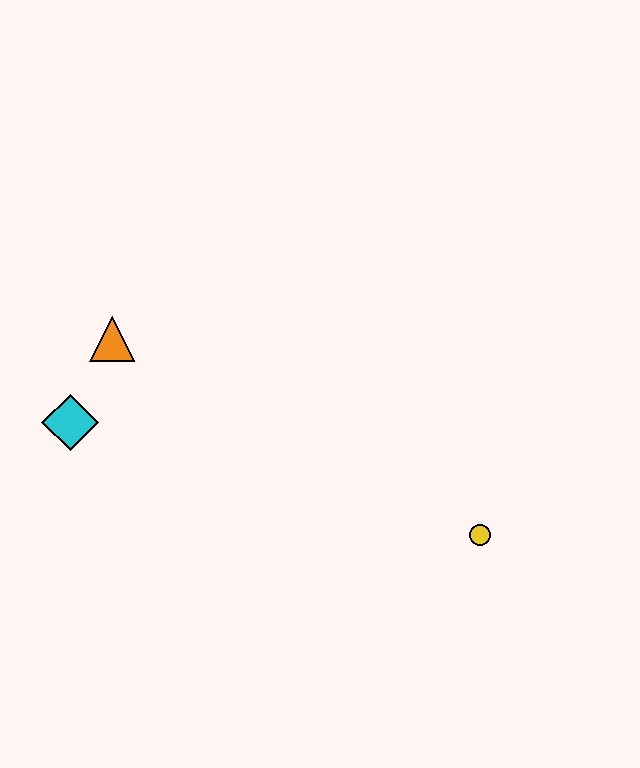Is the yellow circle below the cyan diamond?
Yes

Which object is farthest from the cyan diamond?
The yellow circle is farthest from the cyan diamond.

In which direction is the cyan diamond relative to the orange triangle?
The cyan diamond is below the orange triangle.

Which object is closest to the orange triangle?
The cyan diamond is closest to the orange triangle.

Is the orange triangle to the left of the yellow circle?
Yes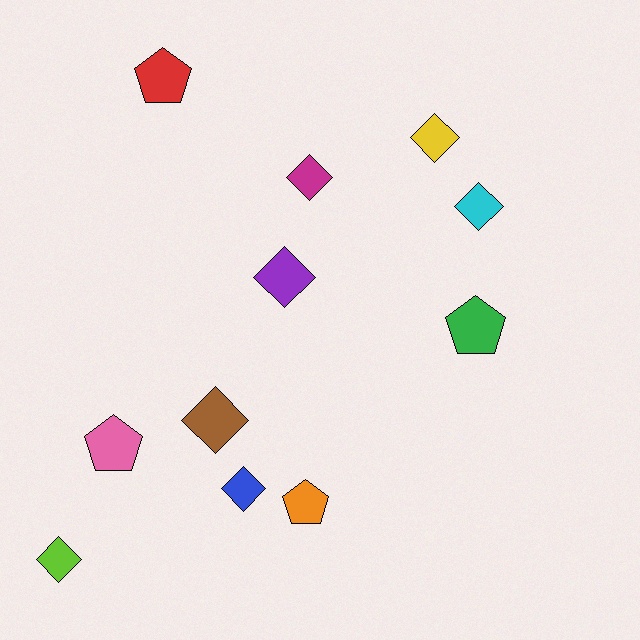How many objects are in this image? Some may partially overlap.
There are 11 objects.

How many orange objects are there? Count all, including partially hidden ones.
There is 1 orange object.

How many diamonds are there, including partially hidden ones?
There are 7 diamonds.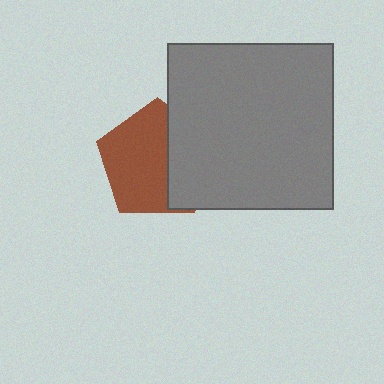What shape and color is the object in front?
The object in front is a gray square.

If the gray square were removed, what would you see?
You would see the complete brown pentagon.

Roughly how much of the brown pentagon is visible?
About half of it is visible (roughly 63%).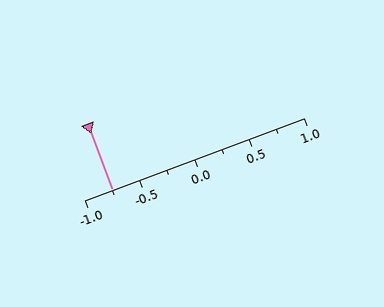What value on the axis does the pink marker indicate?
The marker indicates approximately -0.75.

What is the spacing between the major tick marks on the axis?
The major ticks are spaced 0.5 apart.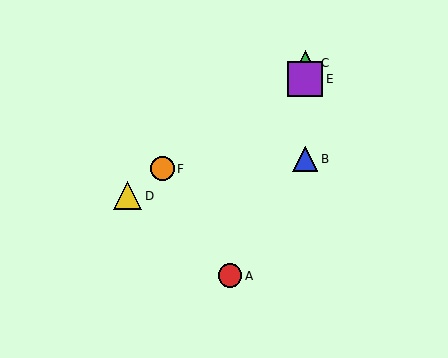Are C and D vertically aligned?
No, C is at x≈305 and D is at x≈128.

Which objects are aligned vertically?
Objects B, C, E are aligned vertically.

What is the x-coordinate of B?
Object B is at x≈305.